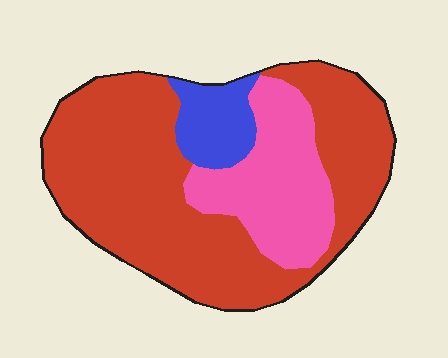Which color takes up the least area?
Blue, at roughly 10%.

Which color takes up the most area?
Red, at roughly 65%.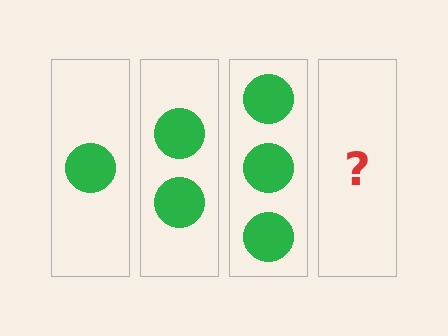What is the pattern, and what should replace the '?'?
The pattern is that each step adds one more circle. The '?' should be 4 circles.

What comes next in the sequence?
The next element should be 4 circles.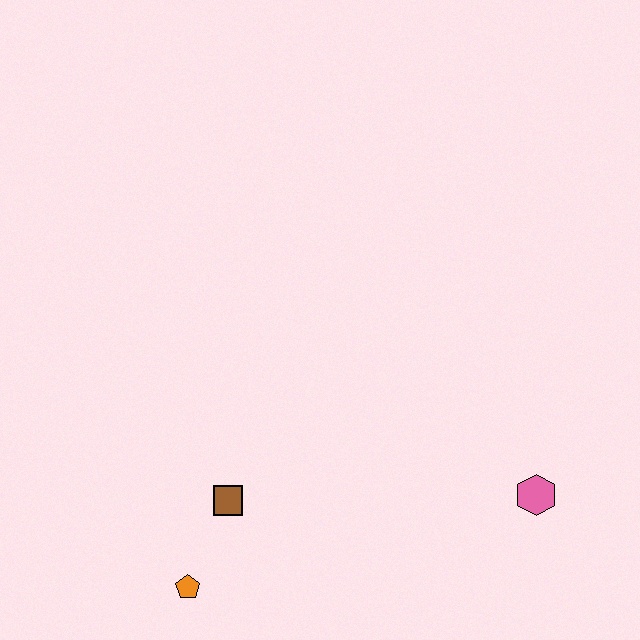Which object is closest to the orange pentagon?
The brown square is closest to the orange pentagon.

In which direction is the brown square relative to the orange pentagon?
The brown square is above the orange pentagon.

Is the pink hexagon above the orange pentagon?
Yes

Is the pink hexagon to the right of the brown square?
Yes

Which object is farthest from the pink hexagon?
The orange pentagon is farthest from the pink hexagon.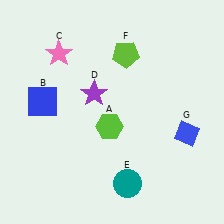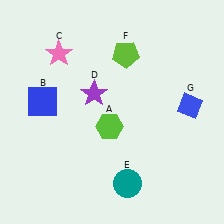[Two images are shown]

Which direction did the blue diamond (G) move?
The blue diamond (G) moved up.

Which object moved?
The blue diamond (G) moved up.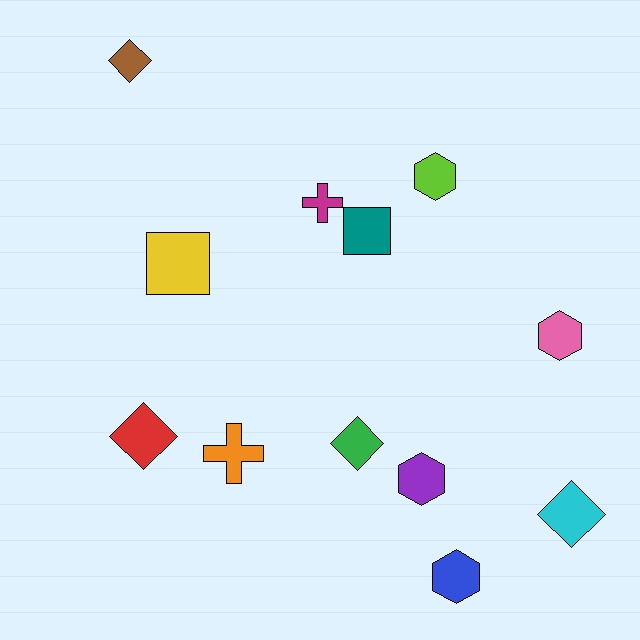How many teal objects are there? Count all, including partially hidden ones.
There is 1 teal object.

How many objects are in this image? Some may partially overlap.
There are 12 objects.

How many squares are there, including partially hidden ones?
There are 2 squares.